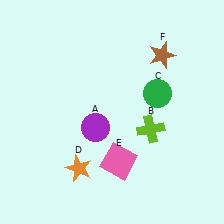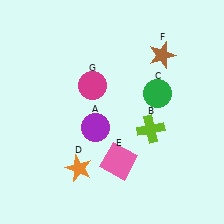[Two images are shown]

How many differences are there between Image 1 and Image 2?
There is 1 difference between the two images.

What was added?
A magenta circle (G) was added in Image 2.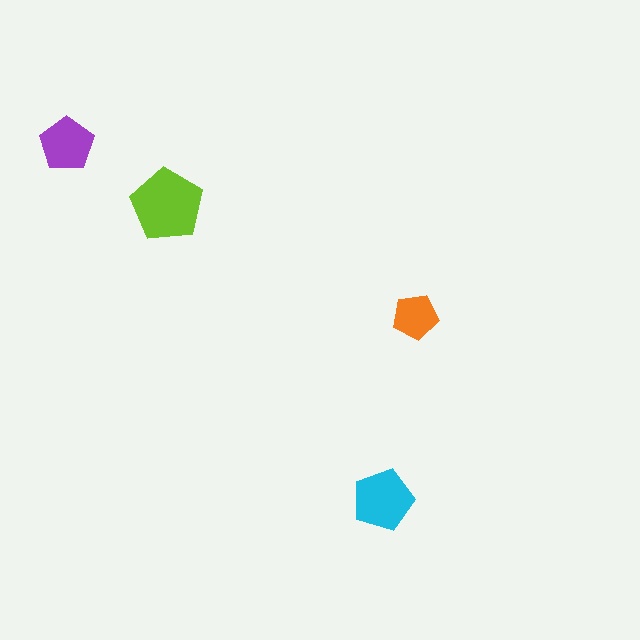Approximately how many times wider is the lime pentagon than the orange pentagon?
About 1.5 times wider.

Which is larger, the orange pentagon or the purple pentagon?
The purple one.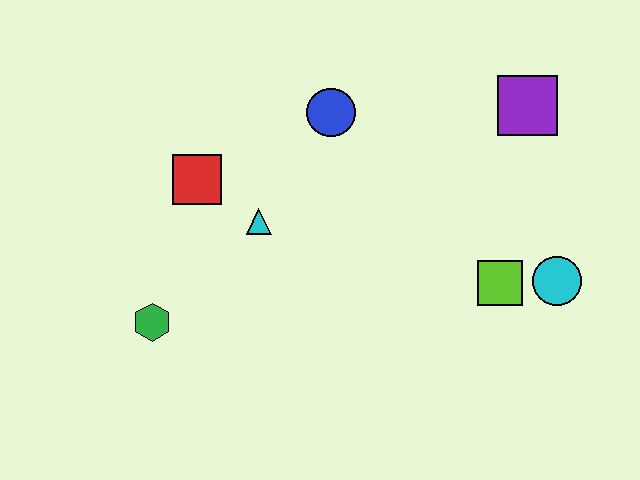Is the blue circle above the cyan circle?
Yes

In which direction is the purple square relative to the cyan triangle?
The purple square is to the right of the cyan triangle.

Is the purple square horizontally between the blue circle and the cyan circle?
Yes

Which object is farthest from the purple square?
The green hexagon is farthest from the purple square.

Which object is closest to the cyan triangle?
The red square is closest to the cyan triangle.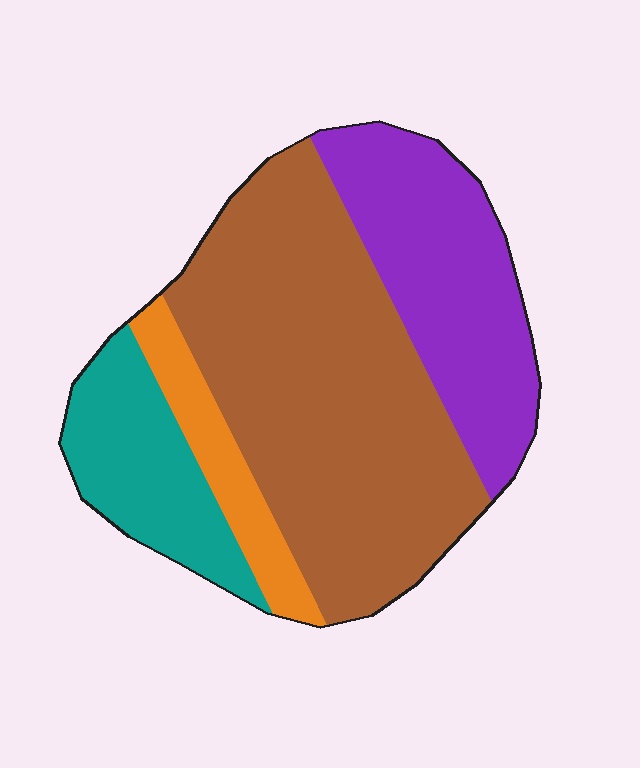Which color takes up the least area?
Orange, at roughly 10%.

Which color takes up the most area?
Brown, at roughly 50%.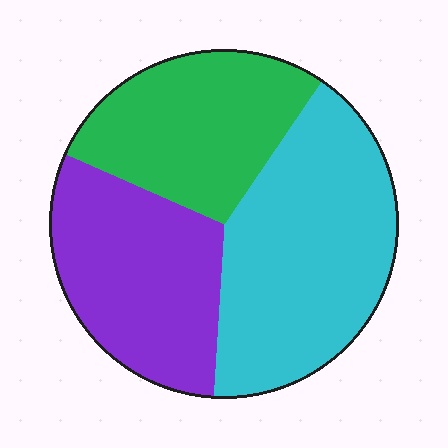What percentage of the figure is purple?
Purple covers 31% of the figure.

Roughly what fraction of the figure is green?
Green takes up about one quarter (1/4) of the figure.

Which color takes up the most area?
Cyan, at roughly 40%.